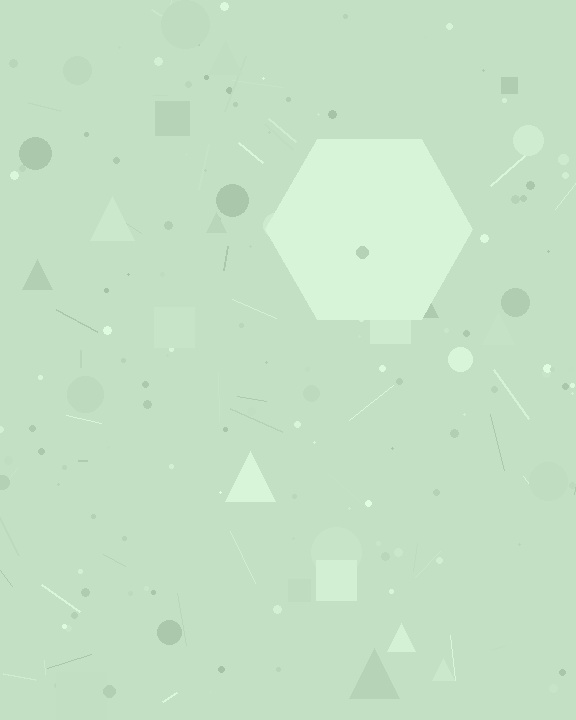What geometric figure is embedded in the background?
A hexagon is embedded in the background.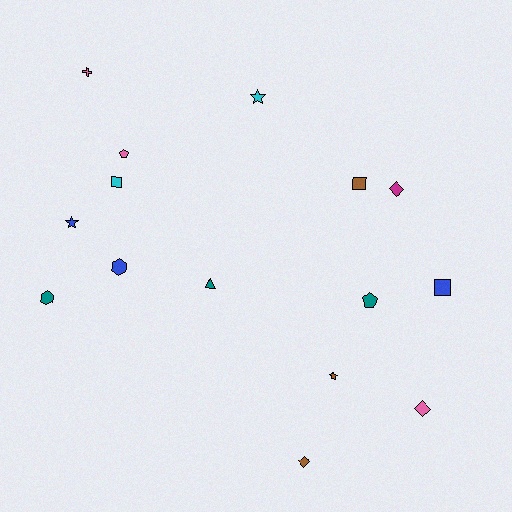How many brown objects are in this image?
There are 3 brown objects.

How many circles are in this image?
There are no circles.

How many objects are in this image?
There are 15 objects.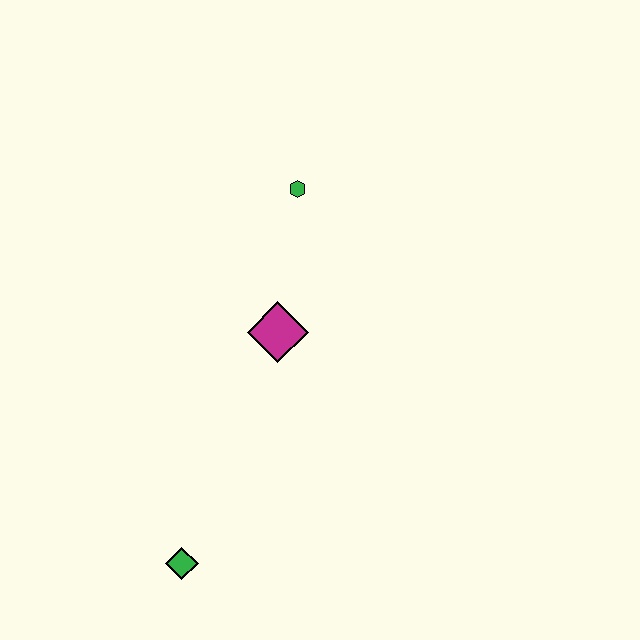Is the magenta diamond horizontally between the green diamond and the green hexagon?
Yes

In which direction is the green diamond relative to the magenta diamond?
The green diamond is below the magenta diamond.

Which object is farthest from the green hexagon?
The green diamond is farthest from the green hexagon.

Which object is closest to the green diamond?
The magenta diamond is closest to the green diamond.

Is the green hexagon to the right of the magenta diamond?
Yes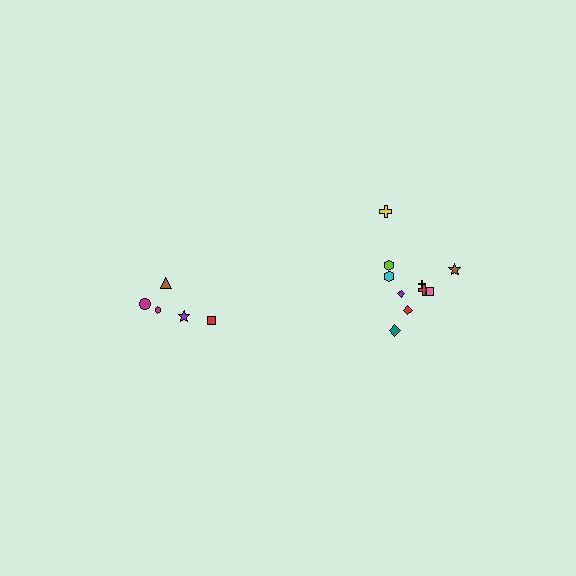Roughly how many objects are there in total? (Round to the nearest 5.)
Roughly 15 objects in total.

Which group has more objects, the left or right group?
The right group.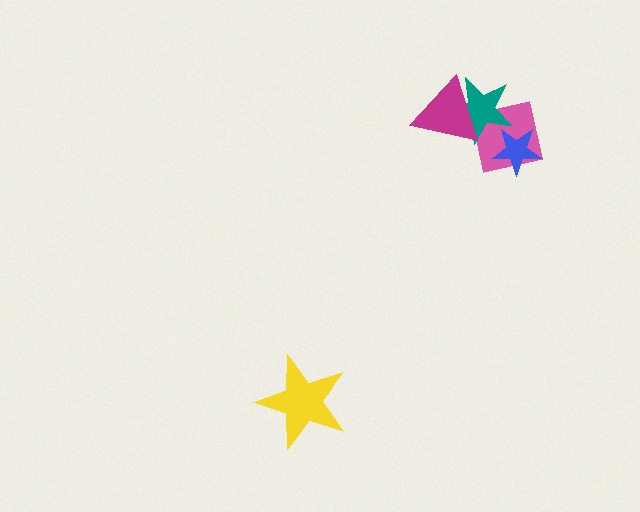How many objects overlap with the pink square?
3 objects overlap with the pink square.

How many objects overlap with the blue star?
2 objects overlap with the blue star.